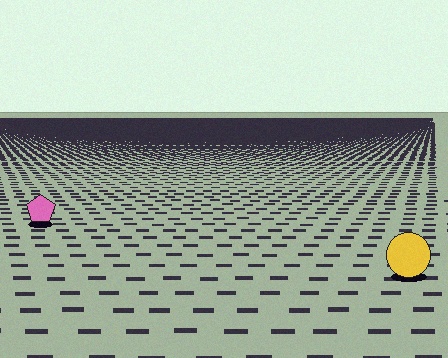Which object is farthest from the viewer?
The pink pentagon is farthest from the viewer. It appears smaller and the ground texture around it is denser.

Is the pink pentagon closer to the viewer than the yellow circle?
No. The yellow circle is closer — you can tell from the texture gradient: the ground texture is coarser near it.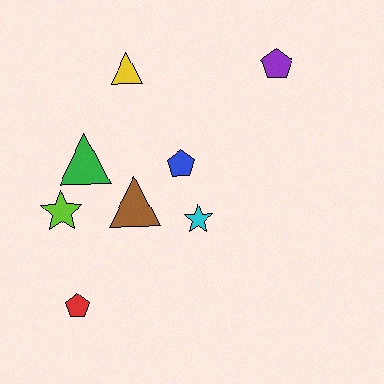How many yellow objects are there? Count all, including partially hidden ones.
There is 1 yellow object.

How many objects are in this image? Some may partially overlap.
There are 8 objects.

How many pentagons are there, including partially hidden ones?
There are 3 pentagons.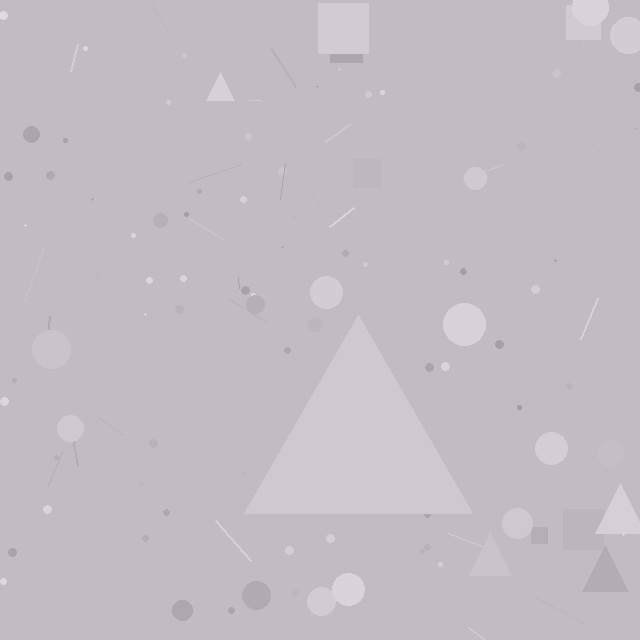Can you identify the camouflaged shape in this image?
The camouflaged shape is a triangle.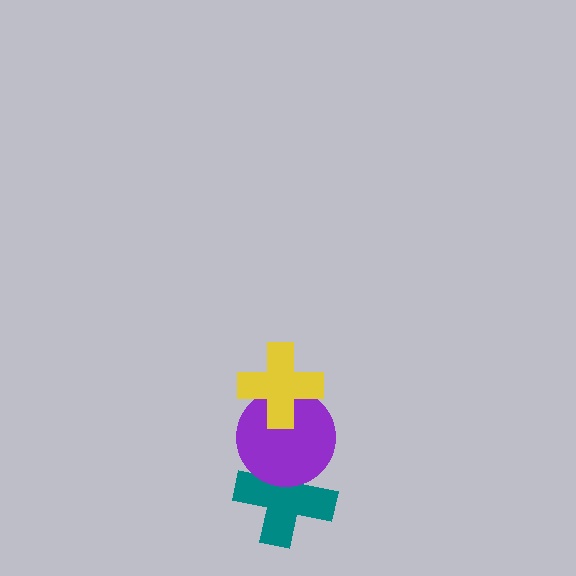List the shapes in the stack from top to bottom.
From top to bottom: the yellow cross, the purple circle, the teal cross.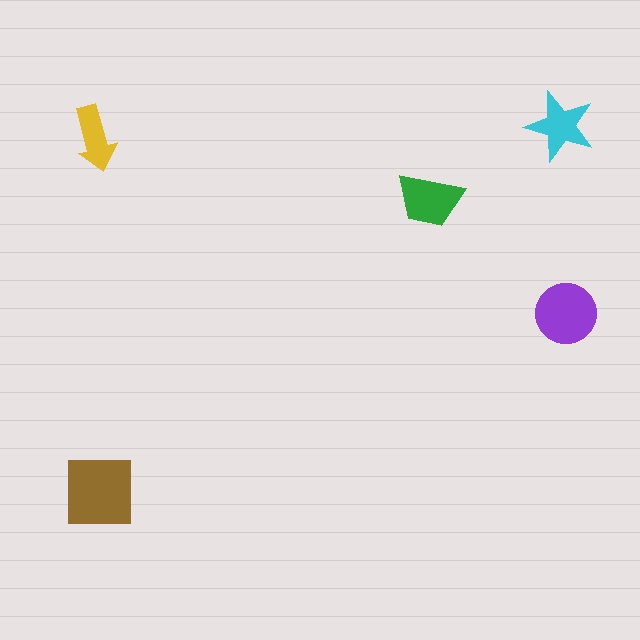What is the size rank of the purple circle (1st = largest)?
2nd.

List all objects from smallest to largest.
The yellow arrow, the cyan star, the green trapezoid, the purple circle, the brown square.